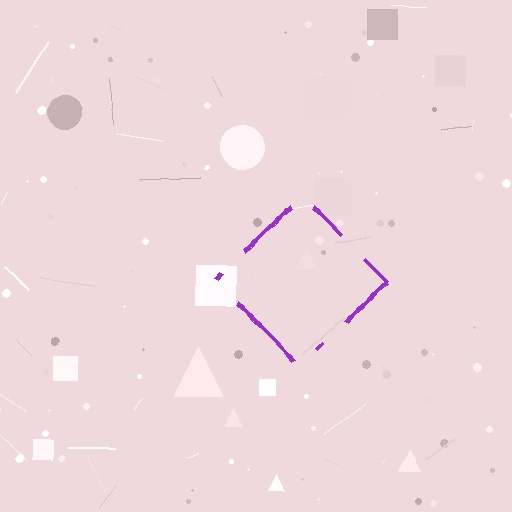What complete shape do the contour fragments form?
The contour fragments form a diamond.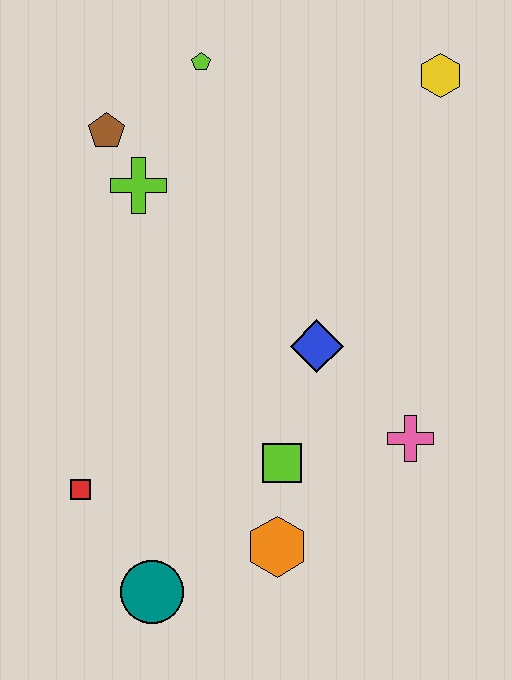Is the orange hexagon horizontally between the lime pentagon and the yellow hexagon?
Yes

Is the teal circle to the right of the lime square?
No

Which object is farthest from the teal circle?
The yellow hexagon is farthest from the teal circle.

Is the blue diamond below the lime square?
No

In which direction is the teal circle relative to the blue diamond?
The teal circle is below the blue diamond.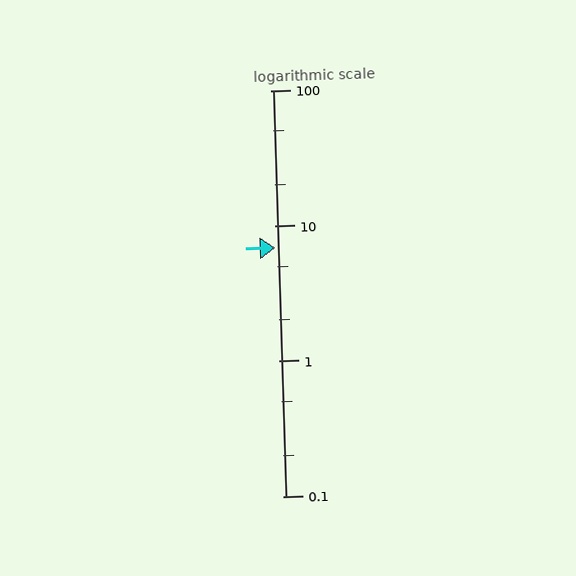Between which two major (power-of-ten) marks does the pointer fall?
The pointer is between 1 and 10.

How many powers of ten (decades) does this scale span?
The scale spans 3 decades, from 0.1 to 100.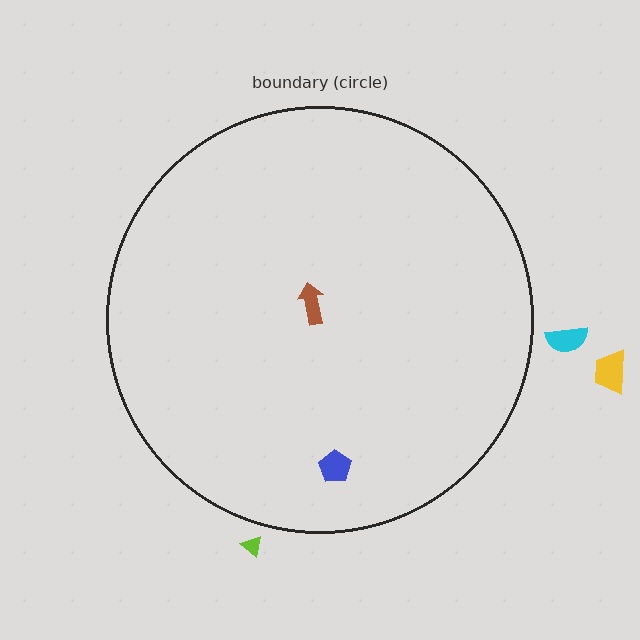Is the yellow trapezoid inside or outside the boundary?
Outside.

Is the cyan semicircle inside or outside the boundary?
Outside.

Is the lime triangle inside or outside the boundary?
Outside.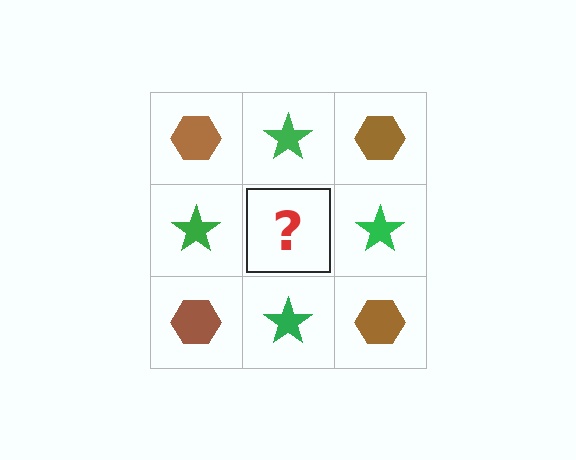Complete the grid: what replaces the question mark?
The question mark should be replaced with a brown hexagon.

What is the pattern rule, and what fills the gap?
The rule is that it alternates brown hexagon and green star in a checkerboard pattern. The gap should be filled with a brown hexagon.